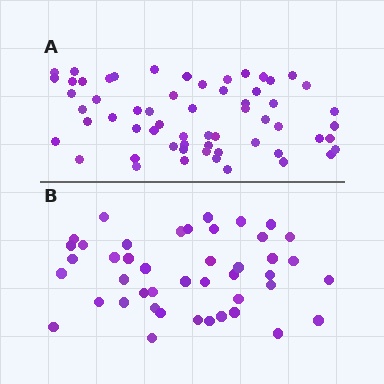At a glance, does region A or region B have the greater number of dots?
Region A (the top region) has more dots.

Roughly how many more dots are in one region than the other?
Region A has approximately 15 more dots than region B.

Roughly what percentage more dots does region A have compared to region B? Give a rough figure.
About 35% more.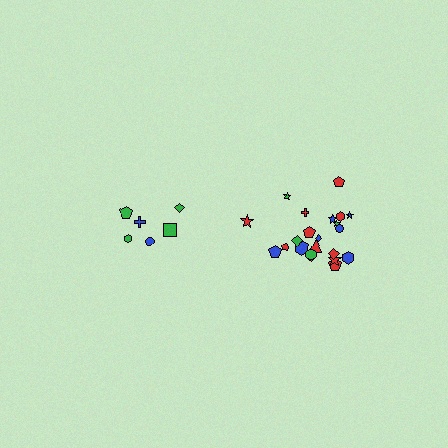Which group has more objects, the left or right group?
The right group.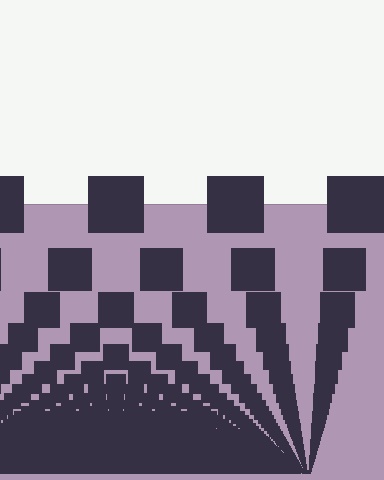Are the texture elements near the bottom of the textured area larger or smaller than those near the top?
Smaller. The gradient is inverted — elements near the bottom are smaller and denser.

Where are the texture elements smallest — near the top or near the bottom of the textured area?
Near the bottom.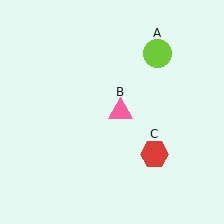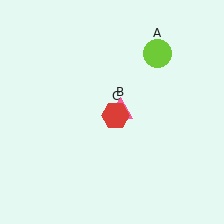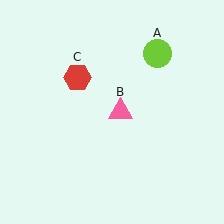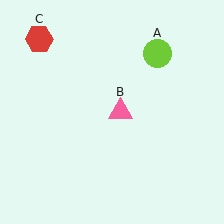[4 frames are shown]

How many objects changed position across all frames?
1 object changed position: red hexagon (object C).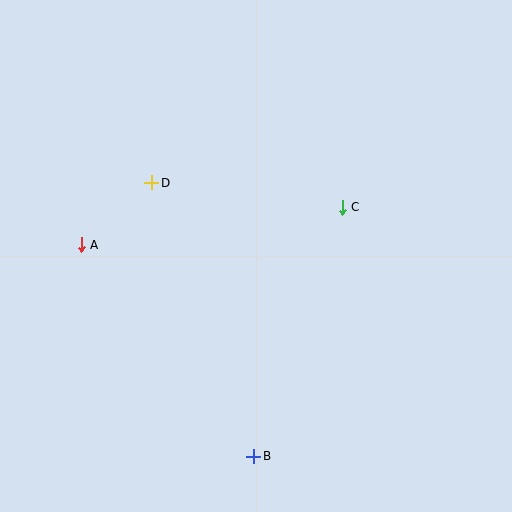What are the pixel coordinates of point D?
Point D is at (152, 183).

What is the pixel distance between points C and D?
The distance between C and D is 192 pixels.